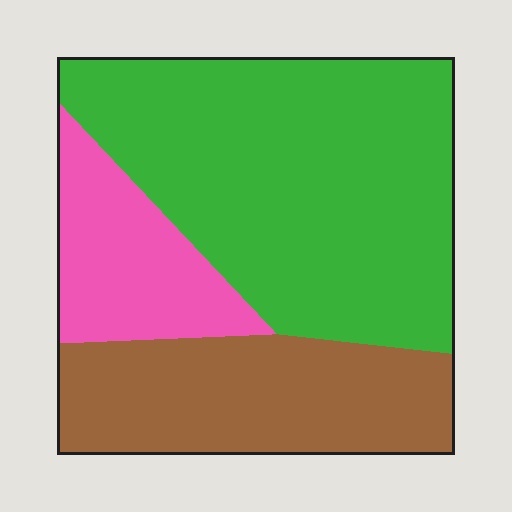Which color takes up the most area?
Green, at roughly 55%.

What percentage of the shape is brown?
Brown covers around 30% of the shape.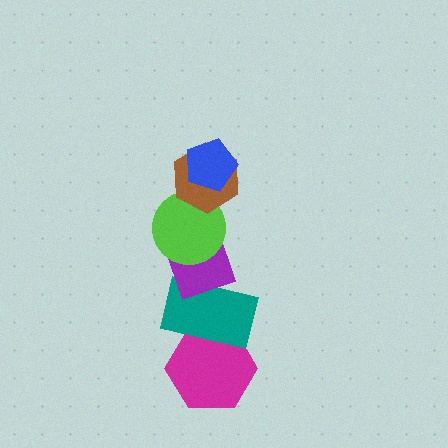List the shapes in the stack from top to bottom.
From top to bottom: the blue pentagon, the brown hexagon, the lime circle, the purple diamond, the teal rectangle, the magenta hexagon.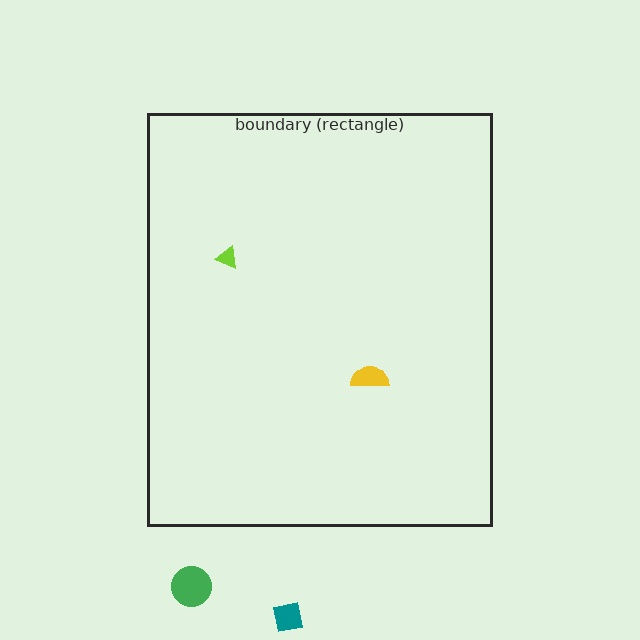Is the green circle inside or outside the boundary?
Outside.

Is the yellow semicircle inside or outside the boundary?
Inside.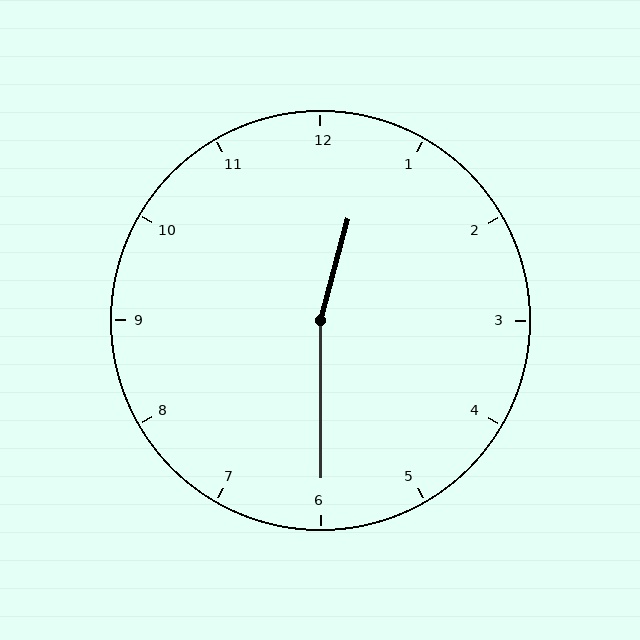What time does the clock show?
12:30.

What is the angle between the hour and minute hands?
Approximately 165 degrees.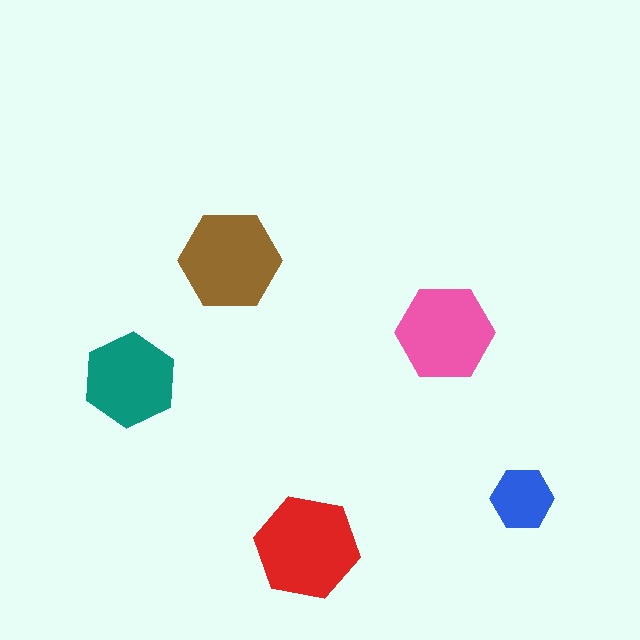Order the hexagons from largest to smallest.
the red one, the brown one, the pink one, the teal one, the blue one.